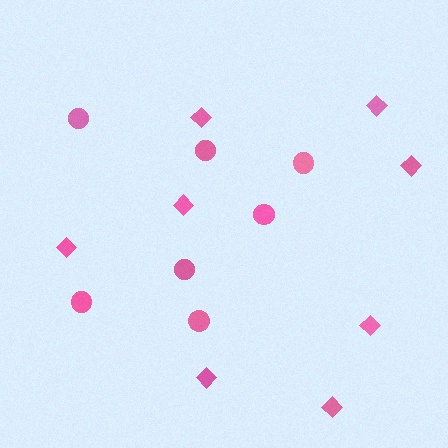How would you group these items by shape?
There are 2 groups: one group of circles (7) and one group of diamonds (8).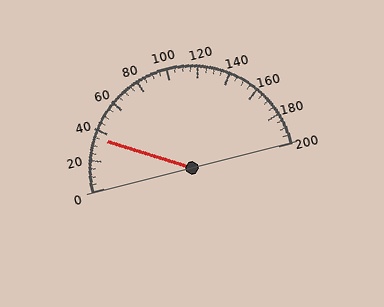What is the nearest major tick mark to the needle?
The nearest major tick mark is 40.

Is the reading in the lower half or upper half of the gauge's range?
The reading is in the lower half of the range (0 to 200).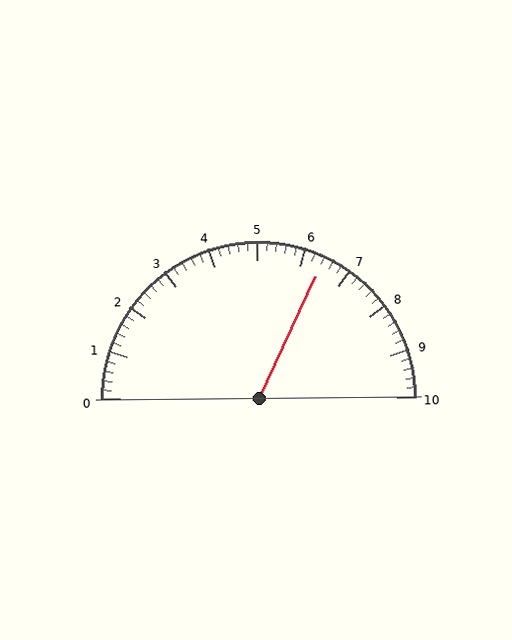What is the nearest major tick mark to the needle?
The nearest major tick mark is 6.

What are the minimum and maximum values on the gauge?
The gauge ranges from 0 to 10.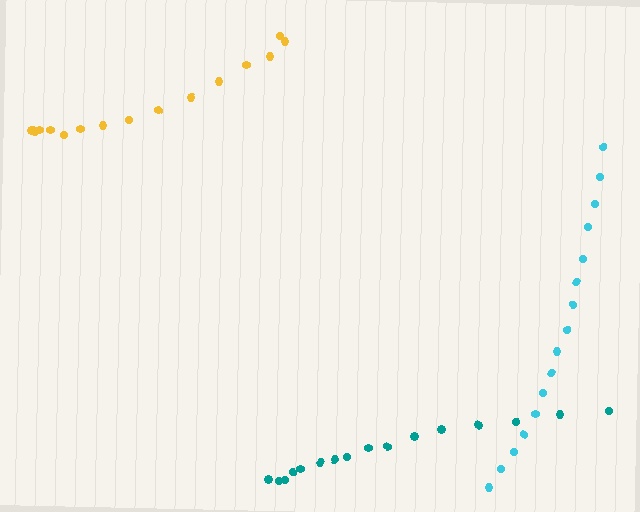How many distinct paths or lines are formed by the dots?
There are 3 distinct paths.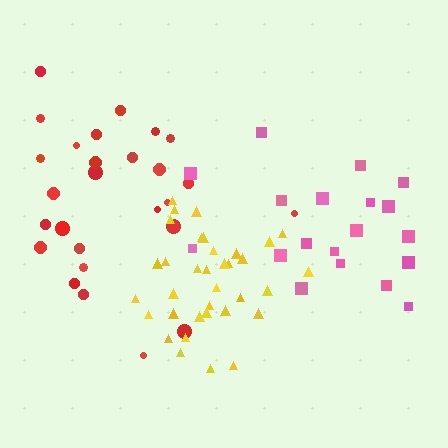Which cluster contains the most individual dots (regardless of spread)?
Yellow (35).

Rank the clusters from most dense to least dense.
yellow, red, pink.